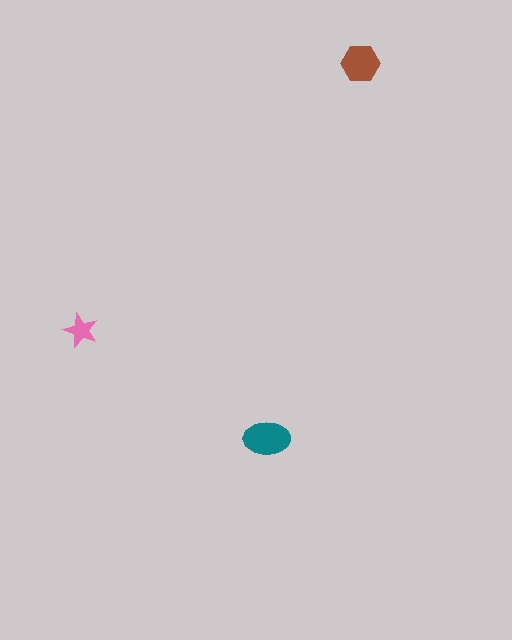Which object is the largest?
The teal ellipse.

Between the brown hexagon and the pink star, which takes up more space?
The brown hexagon.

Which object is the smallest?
The pink star.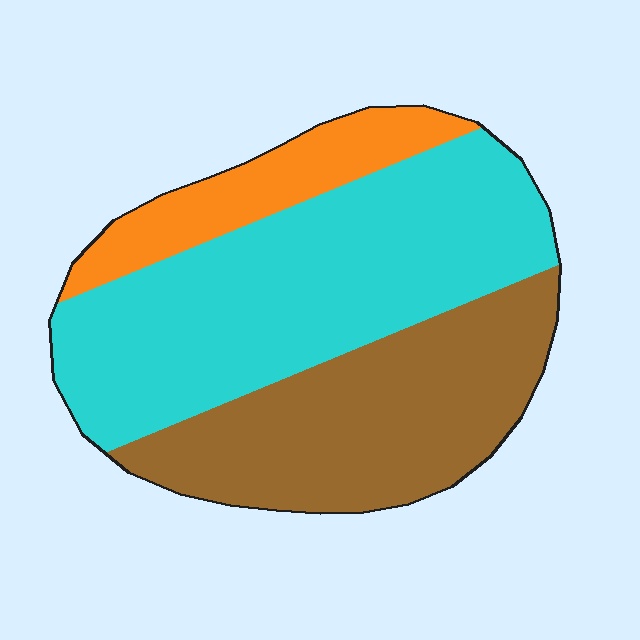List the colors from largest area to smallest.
From largest to smallest: cyan, brown, orange.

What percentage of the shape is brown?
Brown covers 35% of the shape.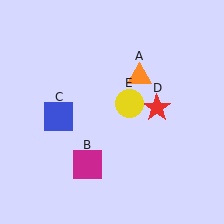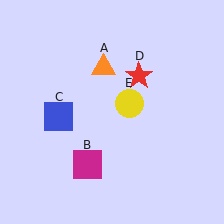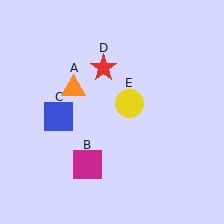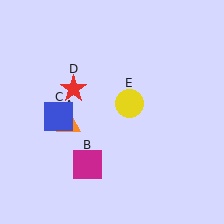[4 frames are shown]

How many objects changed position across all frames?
2 objects changed position: orange triangle (object A), red star (object D).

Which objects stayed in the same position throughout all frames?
Magenta square (object B) and blue square (object C) and yellow circle (object E) remained stationary.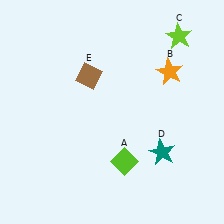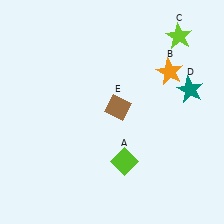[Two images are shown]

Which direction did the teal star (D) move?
The teal star (D) moved up.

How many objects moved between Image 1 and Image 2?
2 objects moved between the two images.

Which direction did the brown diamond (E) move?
The brown diamond (E) moved down.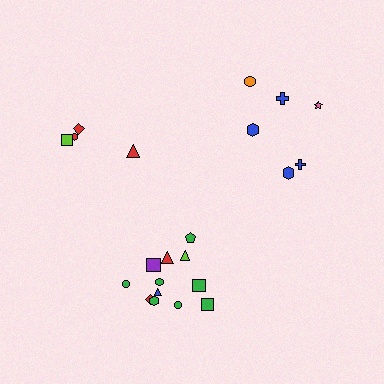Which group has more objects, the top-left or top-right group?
The top-right group.